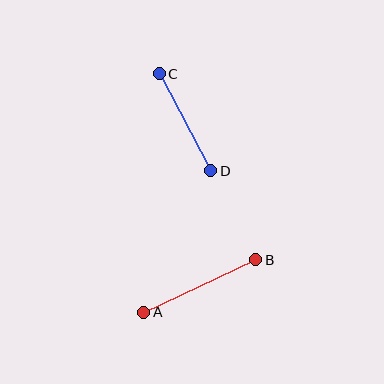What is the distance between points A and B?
The distance is approximately 124 pixels.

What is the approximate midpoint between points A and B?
The midpoint is at approximately (200, 286) pixels.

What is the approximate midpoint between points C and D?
The midpoint is at approximately (185, 122) pixels.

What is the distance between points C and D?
The distance is approximately 110 pixels.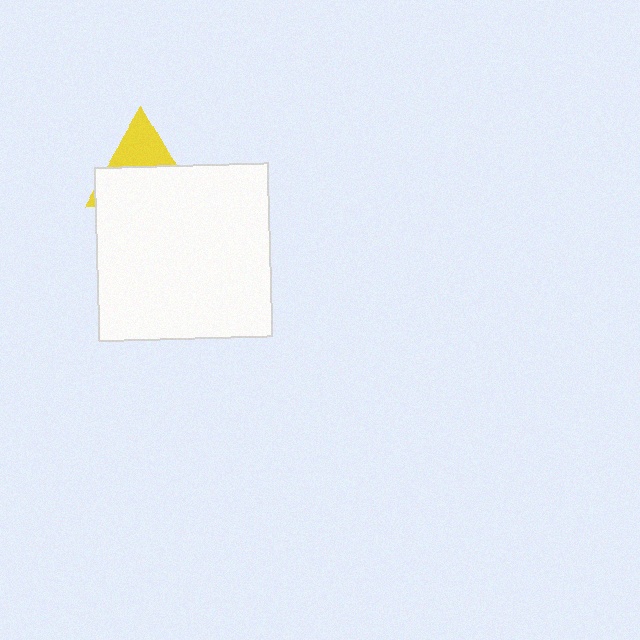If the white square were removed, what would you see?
You would see the complete yellow triangle.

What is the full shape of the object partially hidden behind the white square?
The partially hidden object is a yellow triangle.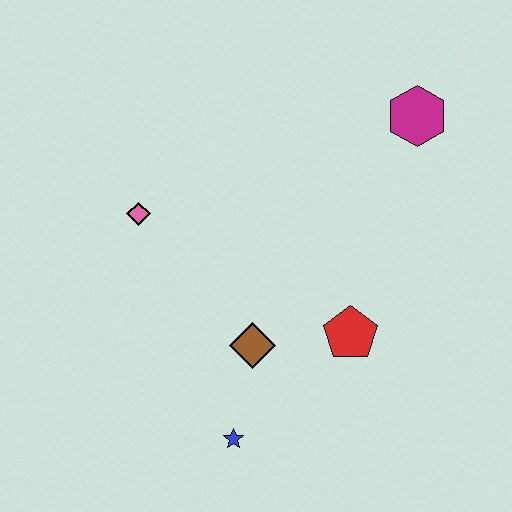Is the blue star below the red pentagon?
Yes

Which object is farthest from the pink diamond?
The magenta hexagon is farthest from the pink diamond.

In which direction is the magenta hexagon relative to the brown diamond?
The magenta hexagon is above the brown diamond.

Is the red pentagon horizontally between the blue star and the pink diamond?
No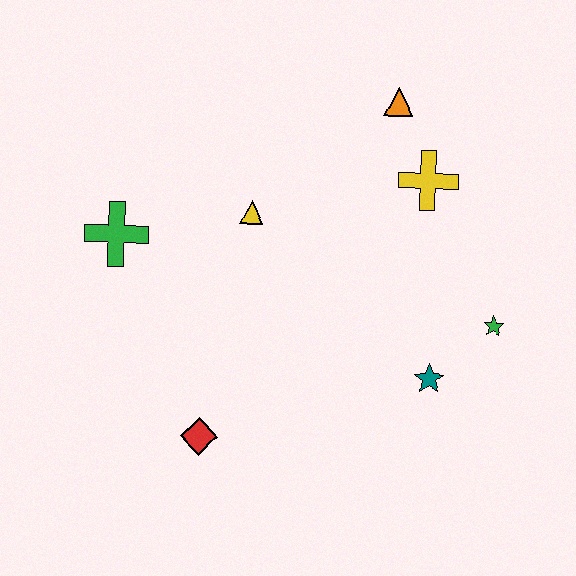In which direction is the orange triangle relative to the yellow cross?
The orange triangle is above the yellow cross.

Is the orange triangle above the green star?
Yes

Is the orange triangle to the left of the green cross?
No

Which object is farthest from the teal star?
The green cross is farthest from the teal star.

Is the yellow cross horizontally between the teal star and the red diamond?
Yes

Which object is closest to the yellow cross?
The orange triangle is closest to the yellow cross.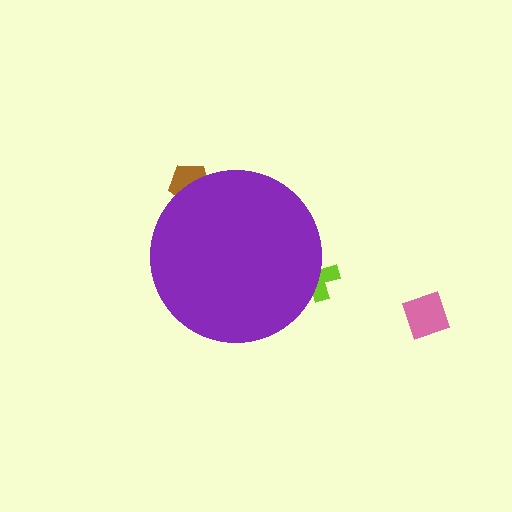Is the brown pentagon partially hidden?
Yes, the brown pentagon is partially hidden behind the purple circle.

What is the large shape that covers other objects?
A purple circle.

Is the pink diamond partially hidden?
No, the pink diamond is fully visible.